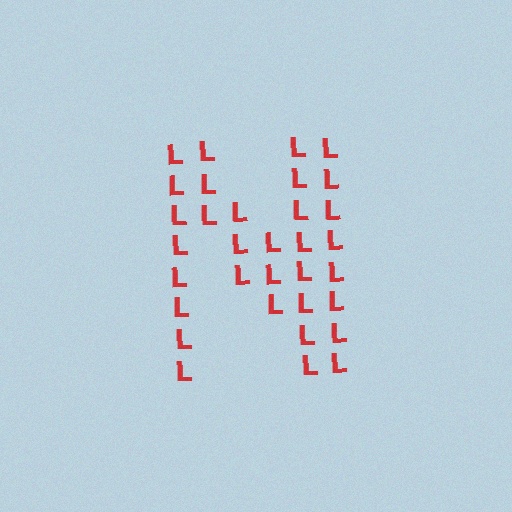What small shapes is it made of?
It is made of small letter L's.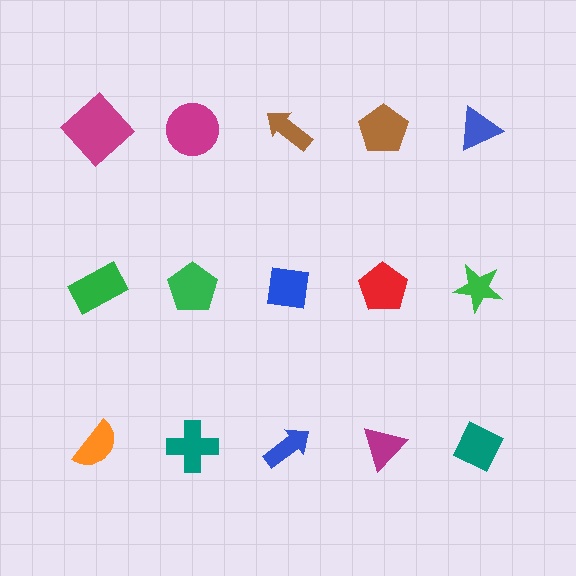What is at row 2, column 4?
A red pentagon.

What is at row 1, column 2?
A magenta circle.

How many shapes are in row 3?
5 shapes.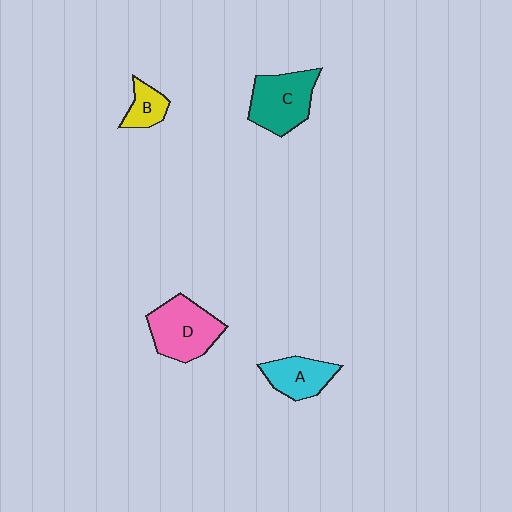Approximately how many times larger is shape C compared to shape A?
Approximately 1.4 times.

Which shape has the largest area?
Shape D (pink).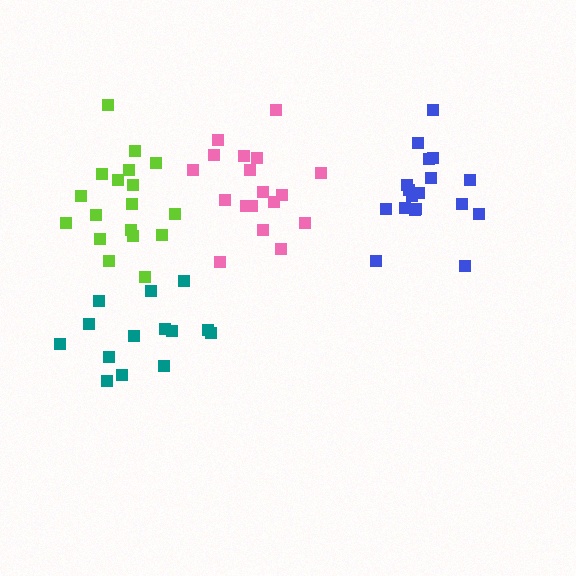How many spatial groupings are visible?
There are 4 spatial groupings.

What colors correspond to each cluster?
The clusters are colored: pink, teal, lime, blue.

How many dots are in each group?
Group 1: 18 dots, Group 2: 14 dots, Group 3: 18 dots, Group 4: 18 dots (68 total).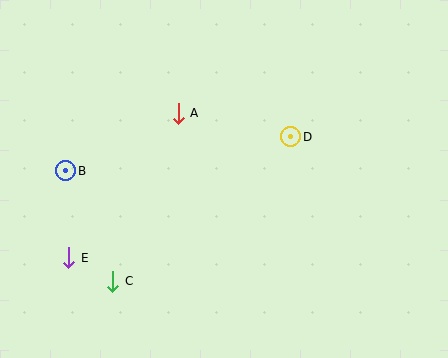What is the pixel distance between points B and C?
The distance between B and C is 120 pixels.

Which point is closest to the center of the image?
Point D at (291, 137) is closest to the center.